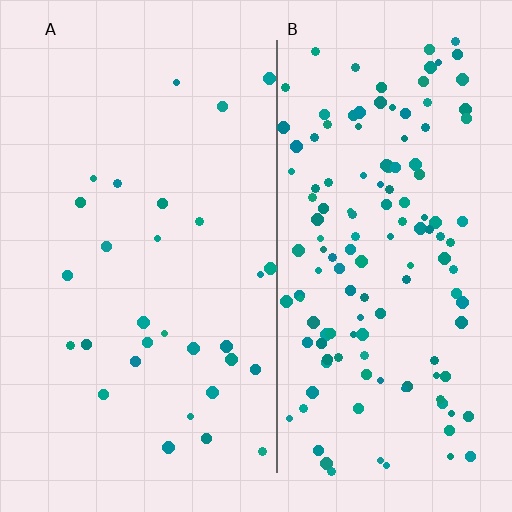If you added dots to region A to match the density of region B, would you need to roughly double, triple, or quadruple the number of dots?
Approximately quadruple.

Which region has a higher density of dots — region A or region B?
B (the right).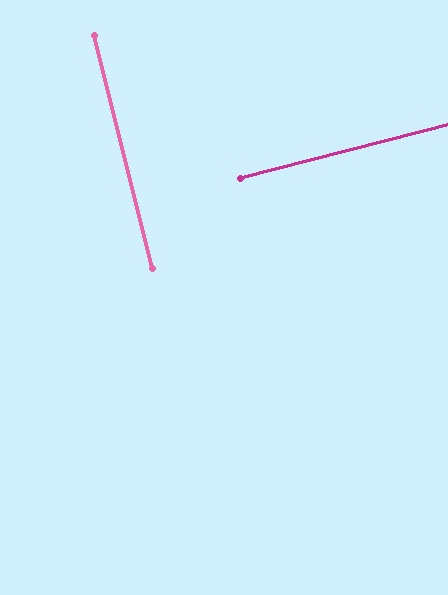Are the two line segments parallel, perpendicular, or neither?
Perpendicular — they meet at approximately 89°.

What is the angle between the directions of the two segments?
Approximately 89 degrees.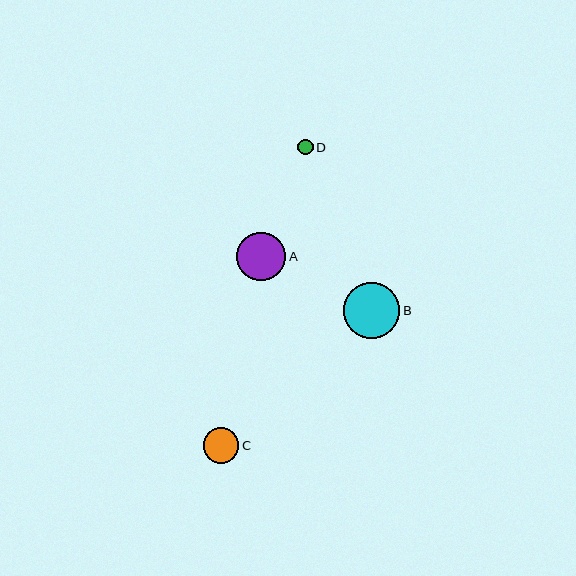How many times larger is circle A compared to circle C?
Circle A is approximately 1.4 times the size of circle C.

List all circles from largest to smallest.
From largest to smallest: B, A, C, D.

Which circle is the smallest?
Circle D is the smallest with a size of approximately 16 pixels.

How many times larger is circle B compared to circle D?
Circle B is approximately 3.6 times the size of circle D.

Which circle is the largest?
Circle B is the largest with a size of approximately 56 pixels.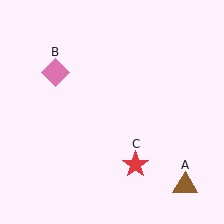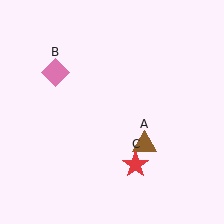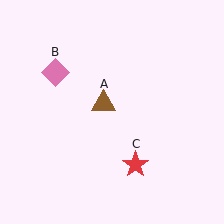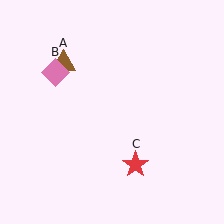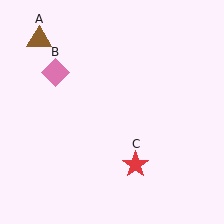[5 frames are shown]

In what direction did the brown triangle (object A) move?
The brown triangle (object A) moved up and to the left.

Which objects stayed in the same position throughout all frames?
Pink diamond (object B) and red star (object C) remained stationary.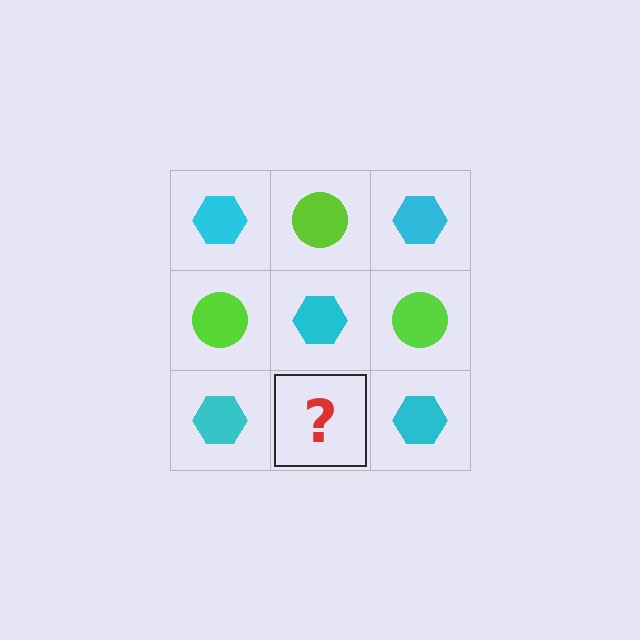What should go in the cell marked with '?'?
The missing cell should contain a lime circle.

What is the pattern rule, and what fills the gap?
The rule is that it alternates cyan hexagon and lime circle in a checkerboard pattern. The gap should be filled with a lime circle.